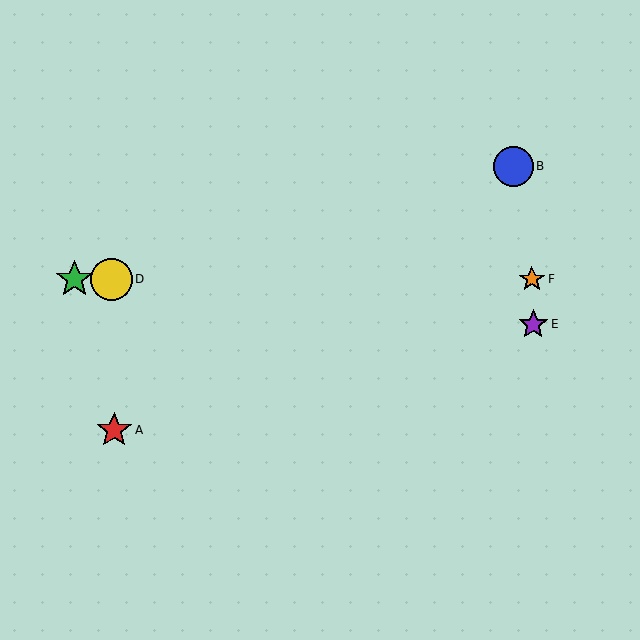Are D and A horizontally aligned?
No, D is at y≈279 and A is at y≈430.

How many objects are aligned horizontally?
3 objects (C, D, F) are aligned horizontally.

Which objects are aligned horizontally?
Objects C, D, F are aligned horizontally.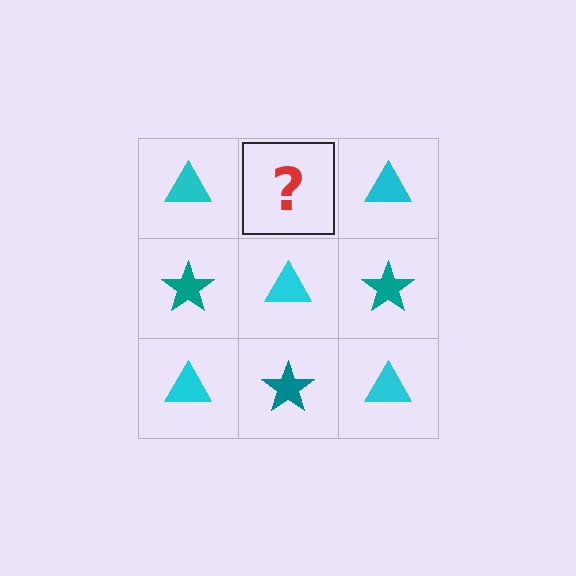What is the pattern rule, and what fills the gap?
The rule is that it alternates cyan triangle and teal star in a checkerboard pattern. The gap should be filled with a teal star.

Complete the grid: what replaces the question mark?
The question mark should be replaced with a teal star.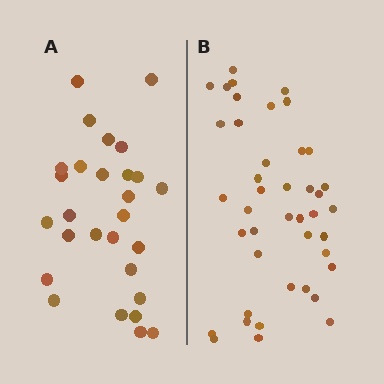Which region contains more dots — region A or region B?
Region B (the right region) has more dots.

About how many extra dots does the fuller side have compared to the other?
Region B has approximately 15 more dots than region A.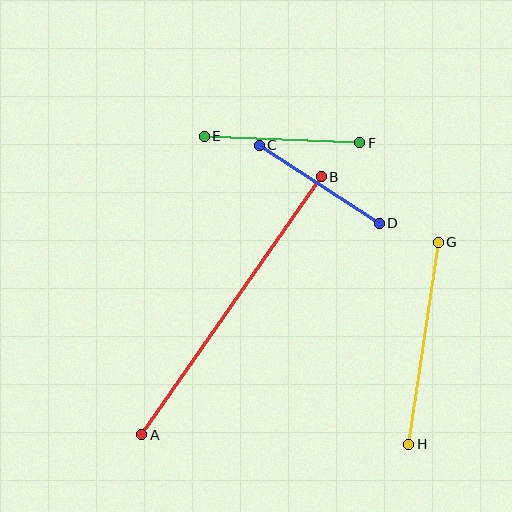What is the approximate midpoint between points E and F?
The midpoint is at approximately (282, 140) pixels.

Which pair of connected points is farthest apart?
Points A and B are farthest apart.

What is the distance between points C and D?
The distance is approximately 143 pixels.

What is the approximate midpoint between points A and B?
The midpoint is at approximately (231, 306) pixels.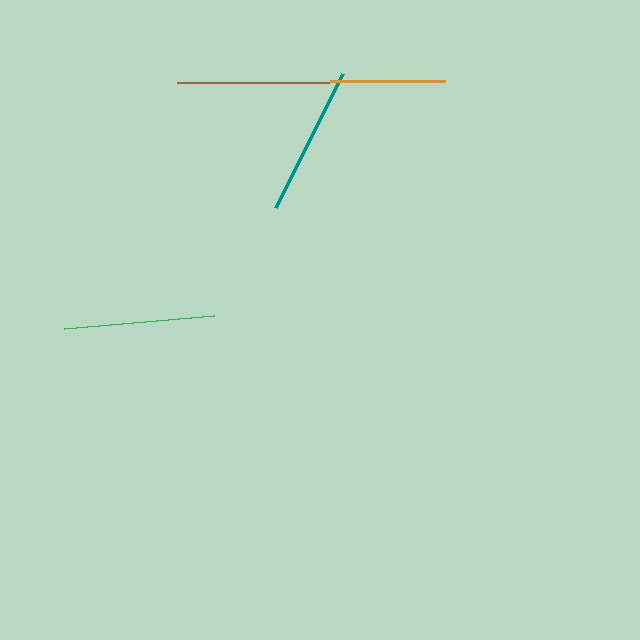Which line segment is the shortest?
The orange line is the shortest at approximately 115 pixels.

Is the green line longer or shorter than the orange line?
The green line is longer than the orange line.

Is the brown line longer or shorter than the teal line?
The brown line is longer than the teal line.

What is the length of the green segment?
The green segment is approximately 151 pixels long.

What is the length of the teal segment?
The teal segment is approximately 149 pixels long.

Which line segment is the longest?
The brown line is the longest at approximately 152 pixels.